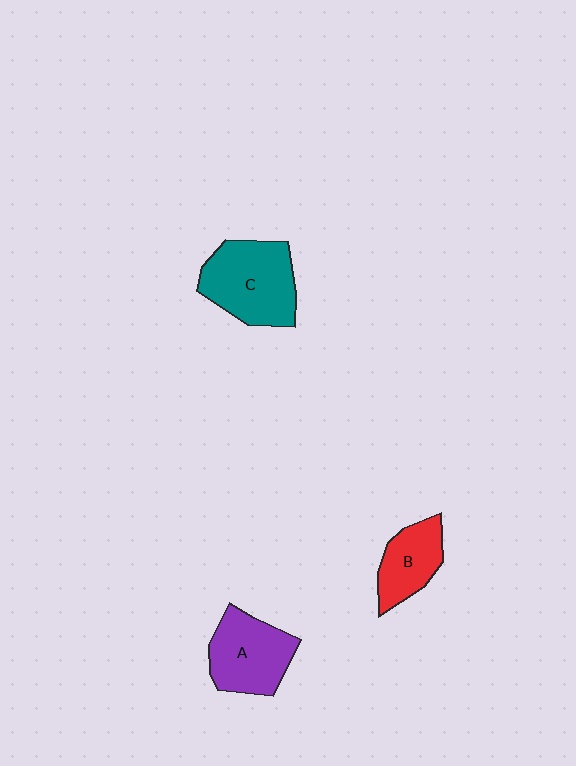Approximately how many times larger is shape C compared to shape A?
Approximately 1.2 times.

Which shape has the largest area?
Shape C (teal).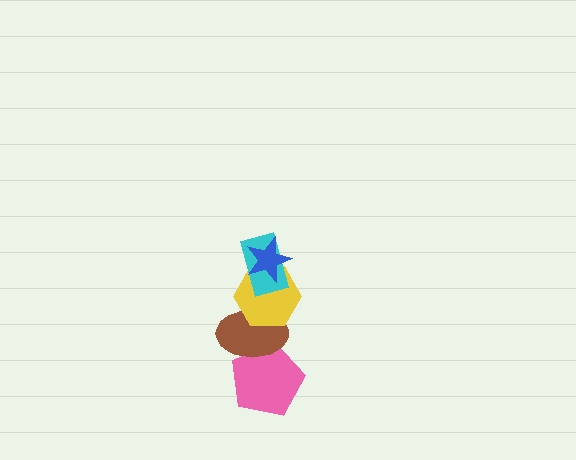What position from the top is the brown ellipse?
The brown ellipse is 4th from the top.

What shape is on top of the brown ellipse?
The yellow hexagon is on top of the brown ellipse.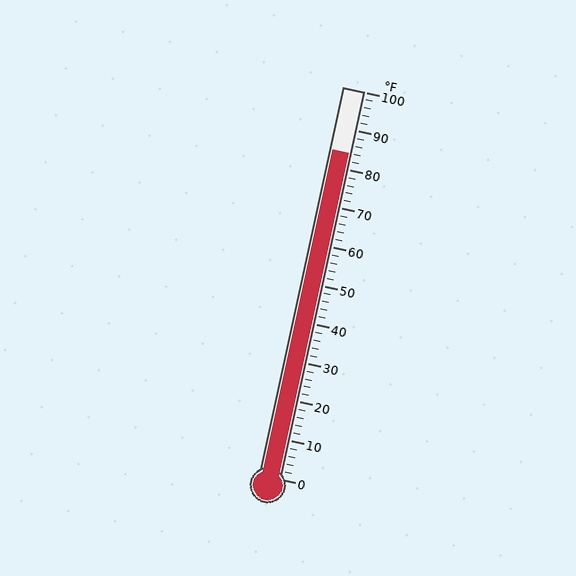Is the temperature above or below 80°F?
The temperature is above 80°F.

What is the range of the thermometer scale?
The thermometer scale ranges from 0°F to 100°F.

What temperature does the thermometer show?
The thermometer shows approximately 84°F.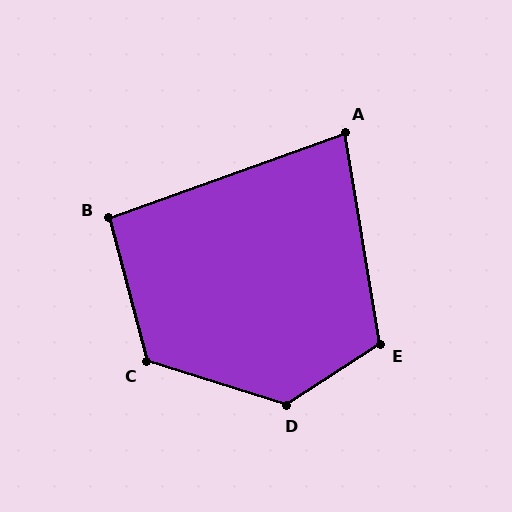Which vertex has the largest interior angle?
D, at approximately 130 degrees.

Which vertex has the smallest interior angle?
A, at approximately 80 degrees.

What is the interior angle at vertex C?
Approximately 122 degrees (obtuse).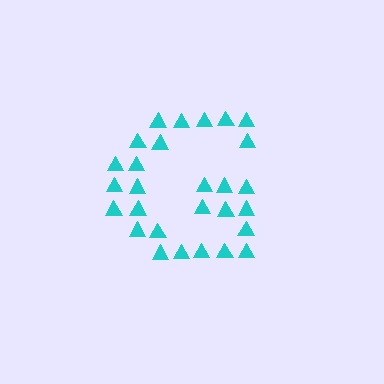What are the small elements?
The small elements are triangles.